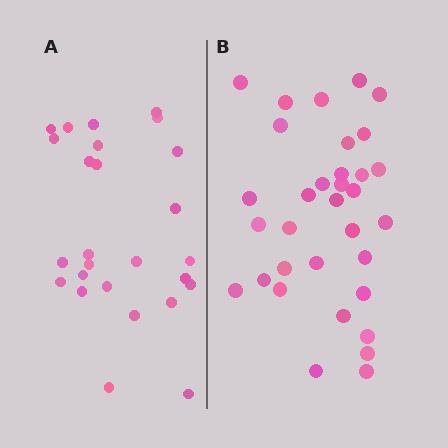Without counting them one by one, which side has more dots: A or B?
Region B (the right region) has more dots.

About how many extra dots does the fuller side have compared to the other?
Region B has roughly 8 or so more dots than region A.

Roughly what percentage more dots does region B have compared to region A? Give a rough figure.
About 25% more.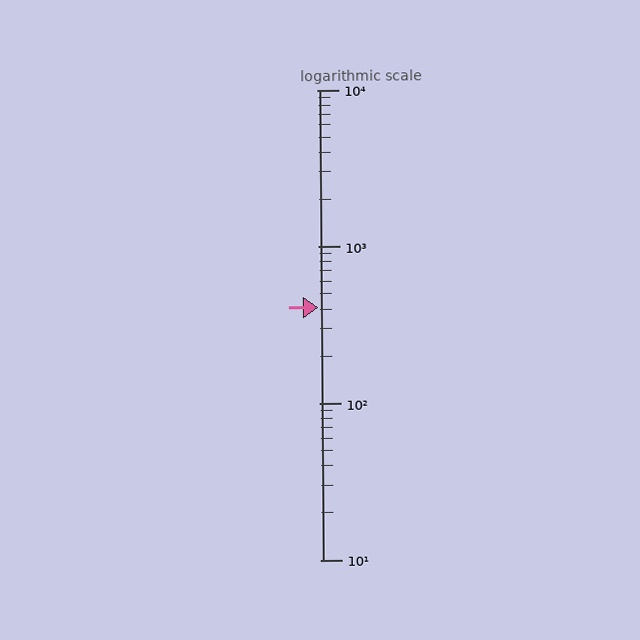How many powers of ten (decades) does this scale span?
The scale spans 3 decades, from 10 to 10000.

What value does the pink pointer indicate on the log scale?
The pointer indicates approximately 410.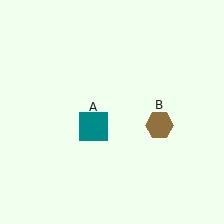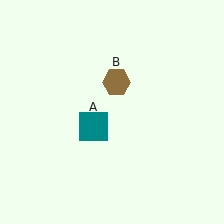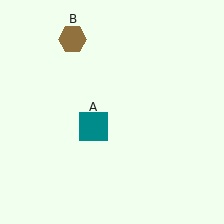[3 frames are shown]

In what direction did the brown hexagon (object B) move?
The brown hexagon (object B) moved up and to the left.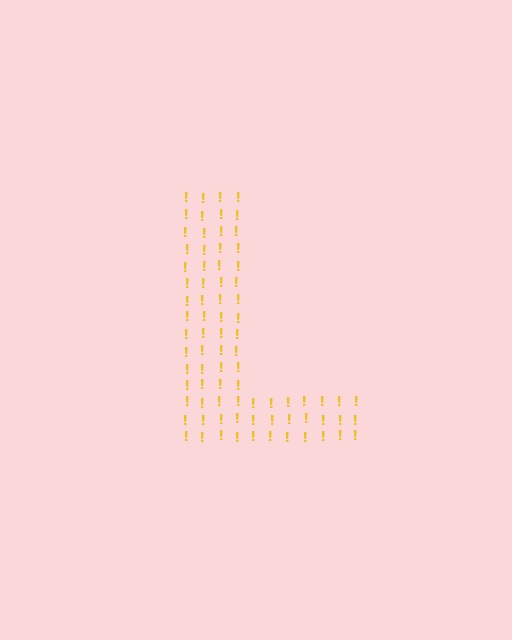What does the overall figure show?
The overall figure shows the letter L.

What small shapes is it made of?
It is made of small exclamation marks.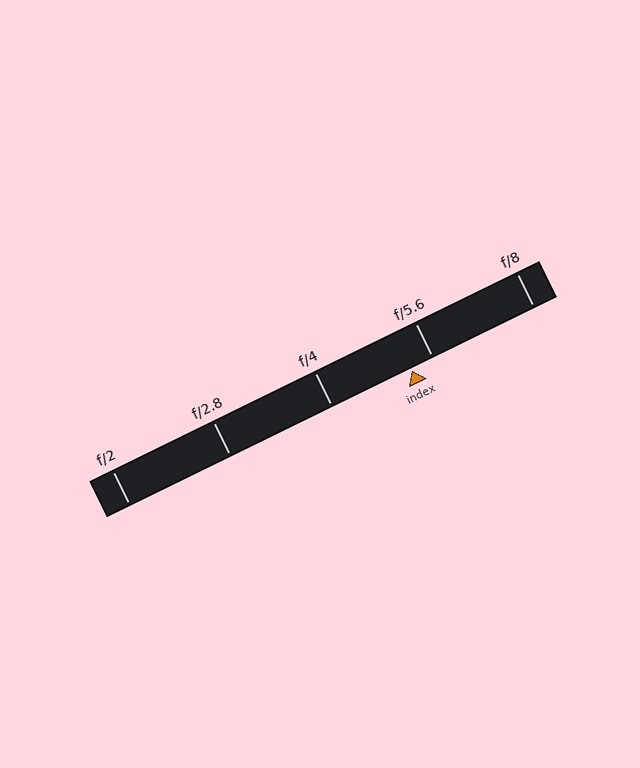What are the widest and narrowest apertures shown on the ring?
The widest aperture shown is f/2 and the narrowest is f/8.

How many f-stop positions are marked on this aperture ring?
There are 5 f-stop positions marked.